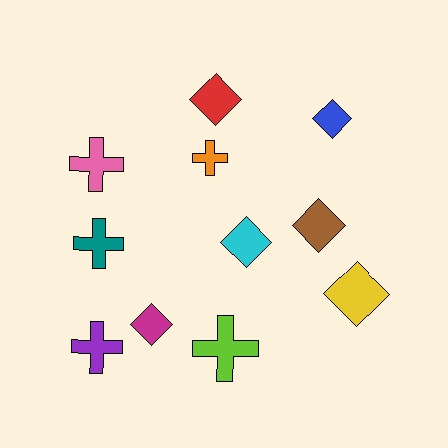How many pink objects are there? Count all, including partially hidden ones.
There is 1 pink object.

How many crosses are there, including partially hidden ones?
There are 5 crosses.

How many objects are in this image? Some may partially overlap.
There are 11 objects.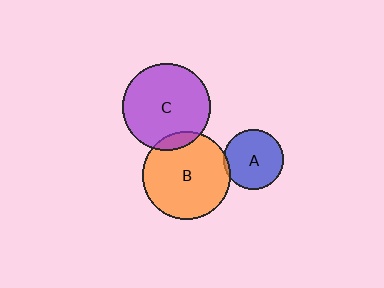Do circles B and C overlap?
Yes.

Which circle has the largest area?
Circle B (orange).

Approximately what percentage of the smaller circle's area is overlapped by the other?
Approximately 10%.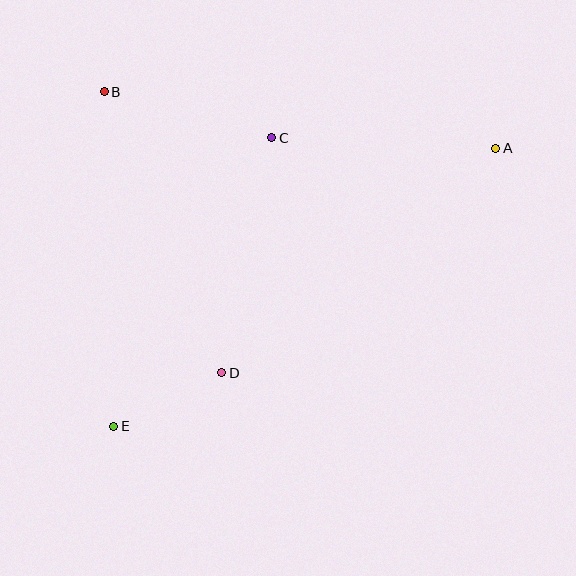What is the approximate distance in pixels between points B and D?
The distance between B and D is approximately 305 pixels.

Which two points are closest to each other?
Points D and E are closest to each other.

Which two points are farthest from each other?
Points A and E are farthest from each other.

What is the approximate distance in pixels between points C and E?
The distance between C and E is approximately 329 pixels.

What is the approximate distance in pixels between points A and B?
The distance between A and B is approximately 396 pixels.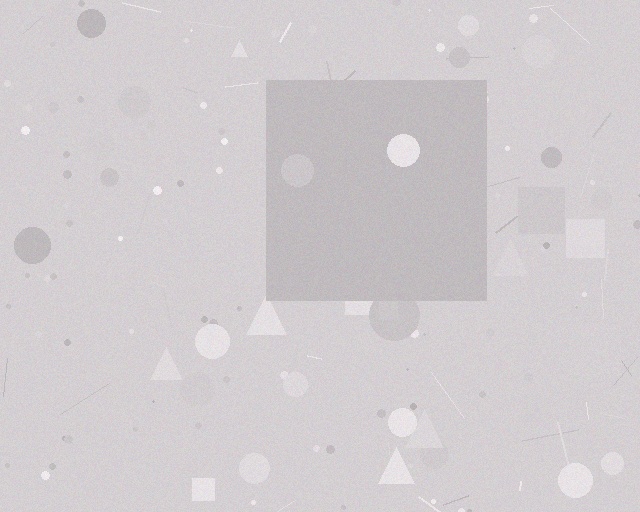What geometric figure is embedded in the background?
A square is embedded in the background.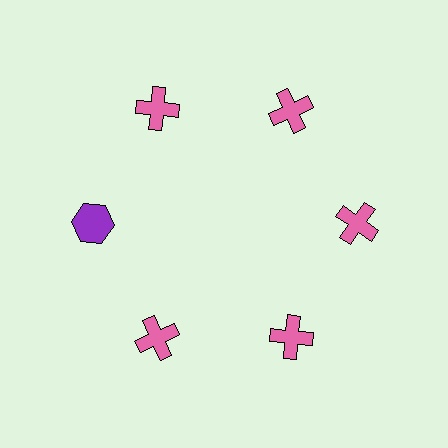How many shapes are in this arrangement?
There are 6 shapes arranged in a ring pattern.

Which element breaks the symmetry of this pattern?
The purple hexagon at roughly the 9 o'clock position breaks the symmetry. All other shapes are pink crosses.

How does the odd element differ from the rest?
It differs in both color (purple instead of pink) and shape (hexagon instead of cross).